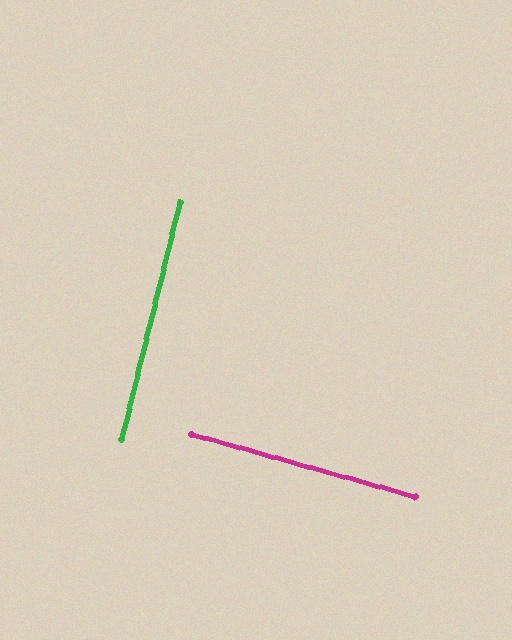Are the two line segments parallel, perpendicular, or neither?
Perpendicular — they meet at approximately 88°.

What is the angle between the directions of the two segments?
Approximately 88 degrees.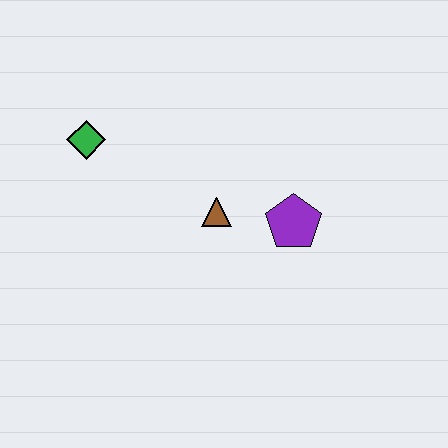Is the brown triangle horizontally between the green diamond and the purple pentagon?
Yes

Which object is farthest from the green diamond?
The purple pentagon is farthest from the green diamond.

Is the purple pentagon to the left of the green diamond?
No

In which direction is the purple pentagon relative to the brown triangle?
The purple pentagon is to the right of the brown triangle.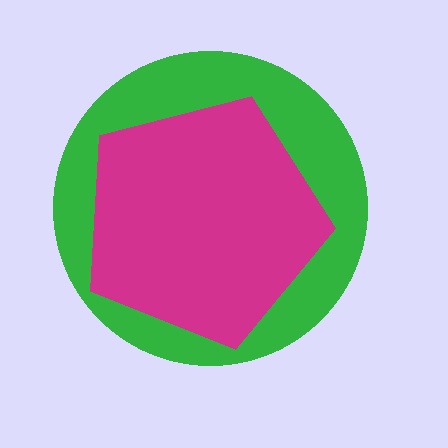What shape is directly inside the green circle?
The magenta pentagon.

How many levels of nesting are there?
2.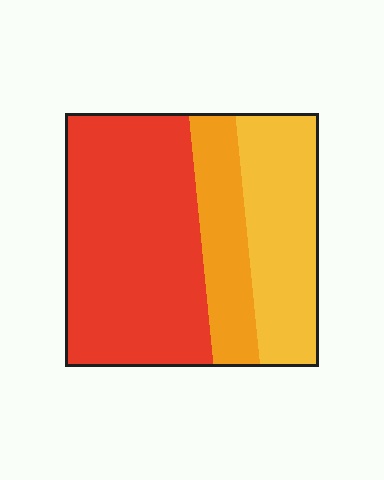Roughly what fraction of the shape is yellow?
Yellow takes up about one quarter (1/4) of the shape.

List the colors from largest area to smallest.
From largest to smallest: red, yellow, orange.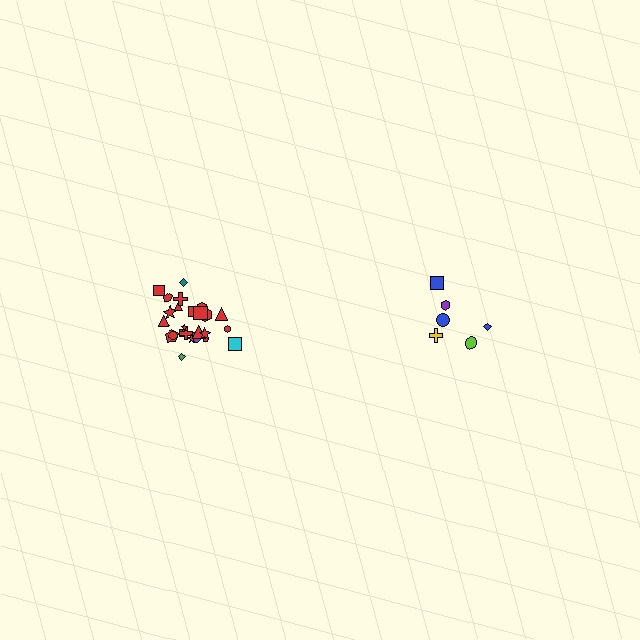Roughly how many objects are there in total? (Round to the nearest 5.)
Roughly 30 objects in total.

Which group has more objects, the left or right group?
The left group.